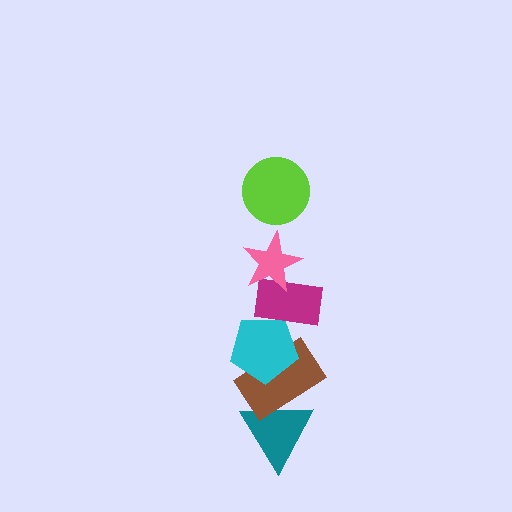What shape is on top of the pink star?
The lime circle is on top of the pink star.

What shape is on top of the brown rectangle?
The cyan pentagon is on top of the brown rectangle.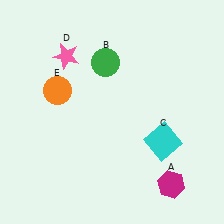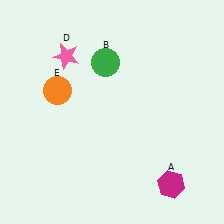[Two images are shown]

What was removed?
The cyan square (C) was removed in Image 2.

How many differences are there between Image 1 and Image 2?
There is 1 difference between the two images.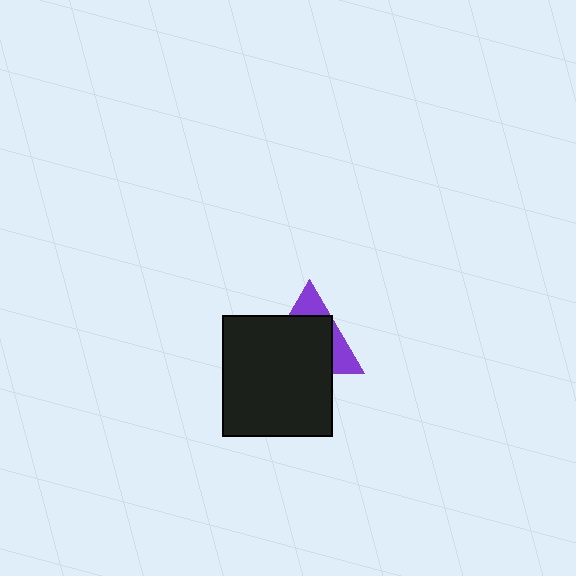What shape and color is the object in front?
The object in front is a black rectangle.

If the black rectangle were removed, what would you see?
You would see the complete purple triangle.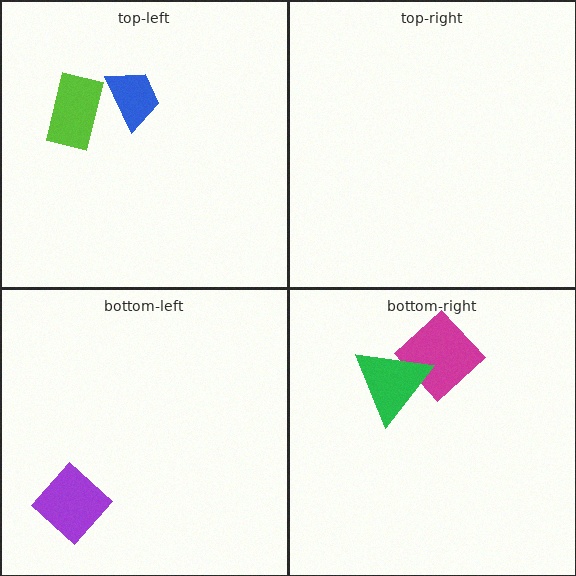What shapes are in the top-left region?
The blue trapezoid, the lime rectangle.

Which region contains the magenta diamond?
The bottom-right region.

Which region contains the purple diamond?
The bottom-left region.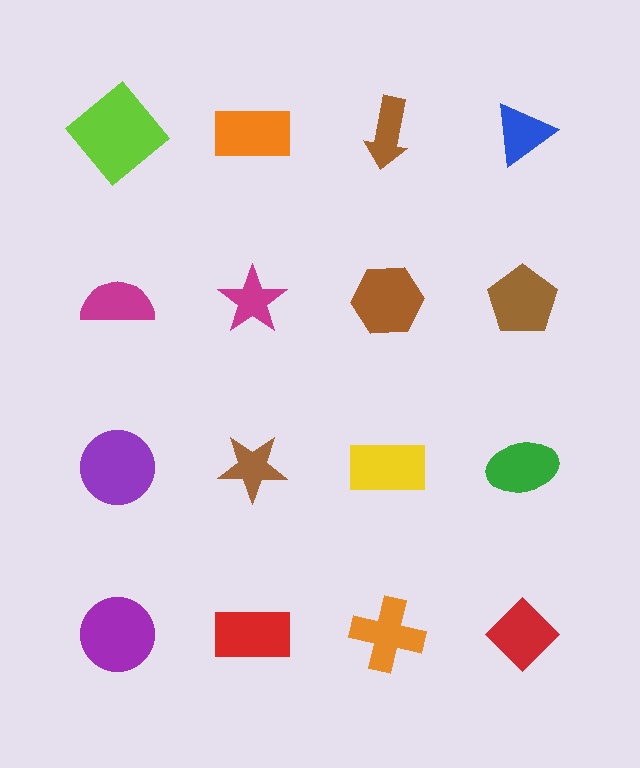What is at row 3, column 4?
A green ellipse.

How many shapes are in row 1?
4 shapes.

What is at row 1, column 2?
An orange rectangle.